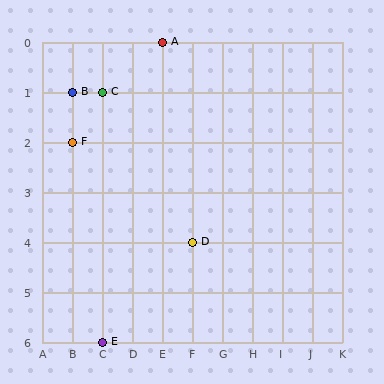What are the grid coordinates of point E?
Point E is at grid coordinates (C, 6).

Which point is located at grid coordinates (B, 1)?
Point B is at (B, 1).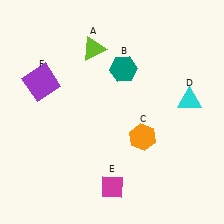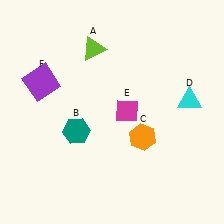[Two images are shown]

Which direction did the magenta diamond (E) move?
The magenta diamond (E) moved up.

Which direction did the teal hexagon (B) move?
The teal hexagon (B) moved down.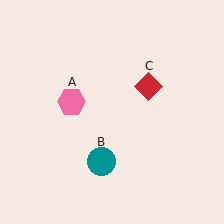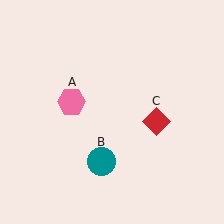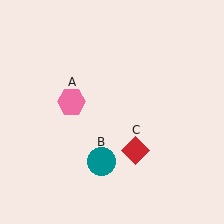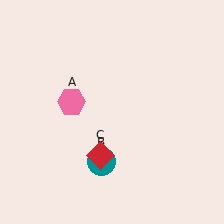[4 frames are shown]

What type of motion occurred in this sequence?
The red diamond (object C) rotated clockwise around the center of the scene.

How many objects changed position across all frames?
1 object changed position: red diamond (object C).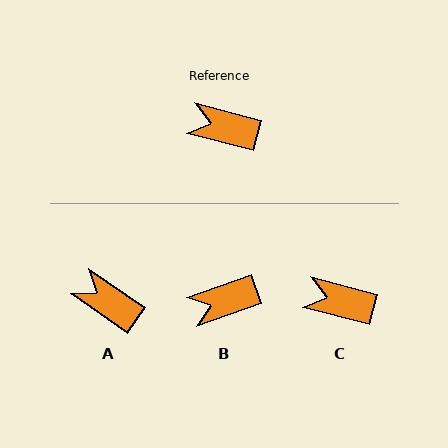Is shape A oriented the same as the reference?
No, it is off by about 20 degrees.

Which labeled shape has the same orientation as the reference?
C.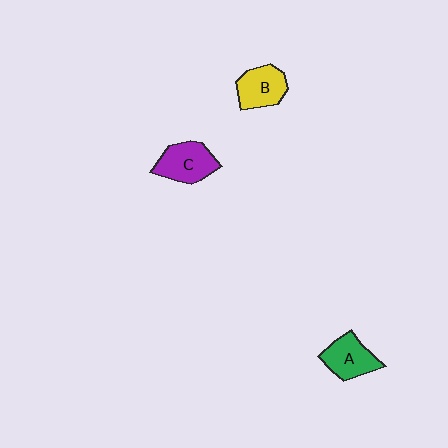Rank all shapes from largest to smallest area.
From largest to smallest: C (purple), A (green), B (yellow).